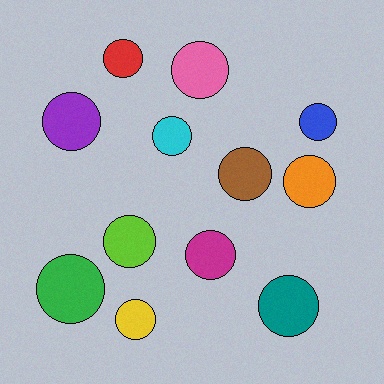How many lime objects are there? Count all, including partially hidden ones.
There is 1 lime object.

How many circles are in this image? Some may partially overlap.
There are 12 circles.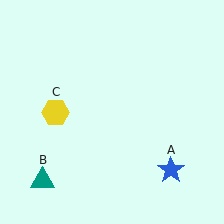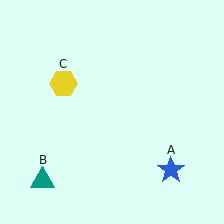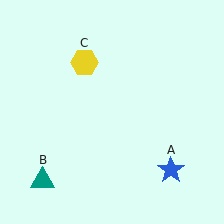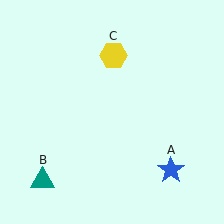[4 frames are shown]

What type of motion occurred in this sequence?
The yellow hexagon (object C) rotated clockwise around the center of the scene.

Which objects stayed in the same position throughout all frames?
Blue star (object A) and teal triangle (object B) remained stationary.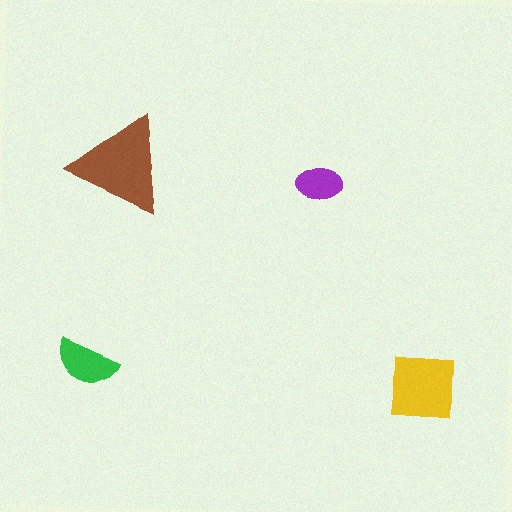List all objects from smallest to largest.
The purple ellipse, the green semicircle, the yellow square, the brown triangle.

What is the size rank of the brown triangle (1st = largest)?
1st.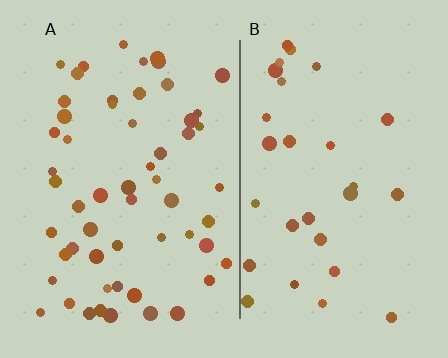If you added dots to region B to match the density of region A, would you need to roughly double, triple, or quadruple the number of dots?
Approximately double.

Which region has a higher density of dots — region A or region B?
A (the left).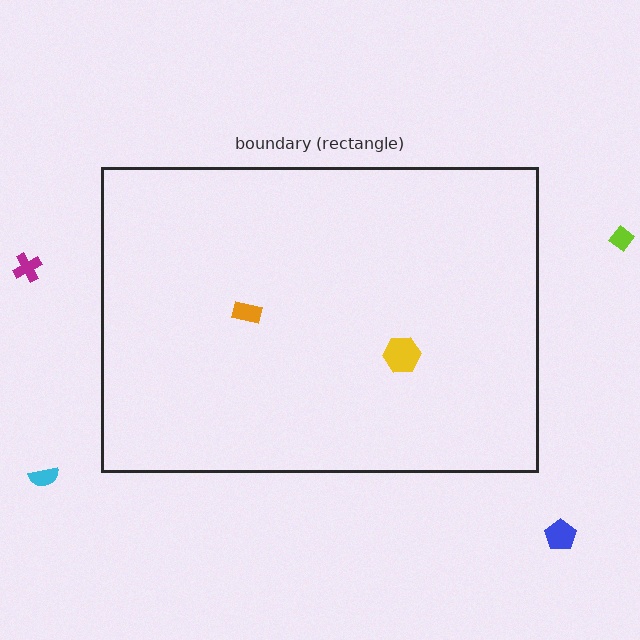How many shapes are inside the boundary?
2 inside, 4 outside.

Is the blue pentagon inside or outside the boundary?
Outside.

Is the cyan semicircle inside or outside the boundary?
Outside.